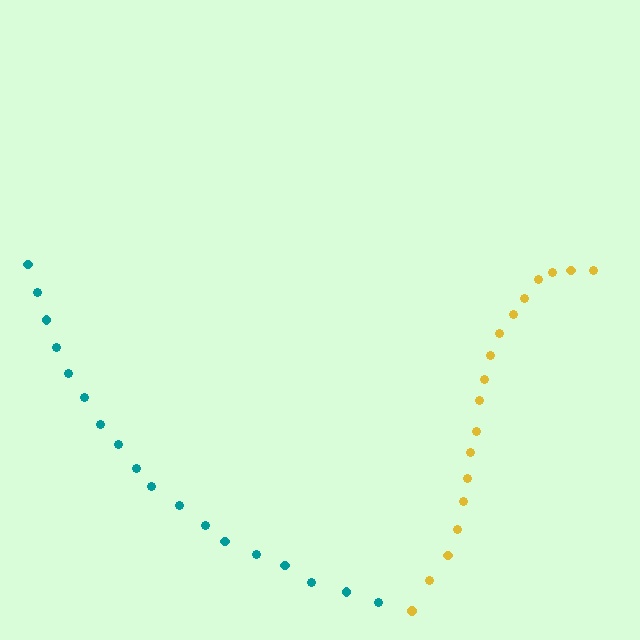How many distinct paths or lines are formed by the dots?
There are 2 distinct paths.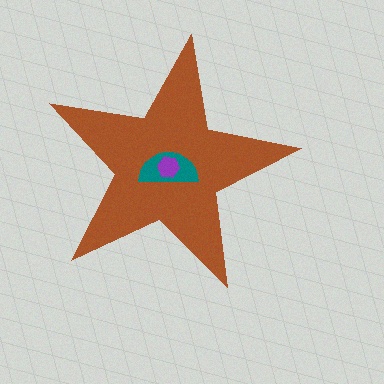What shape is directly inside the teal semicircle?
The purple hexagon.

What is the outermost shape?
The brown star.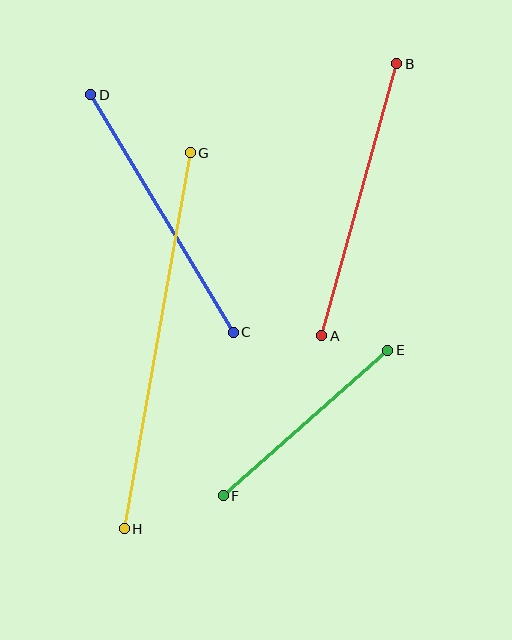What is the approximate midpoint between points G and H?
The midpoint is at approximately (157, 341) pixels.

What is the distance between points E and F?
The distance is approximately 220 pixels.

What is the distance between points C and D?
The distance is approximately 277 pixels.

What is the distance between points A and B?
The distance is approximately 282 pixels.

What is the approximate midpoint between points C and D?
The midpoint is at approximately (162, 214) pixels.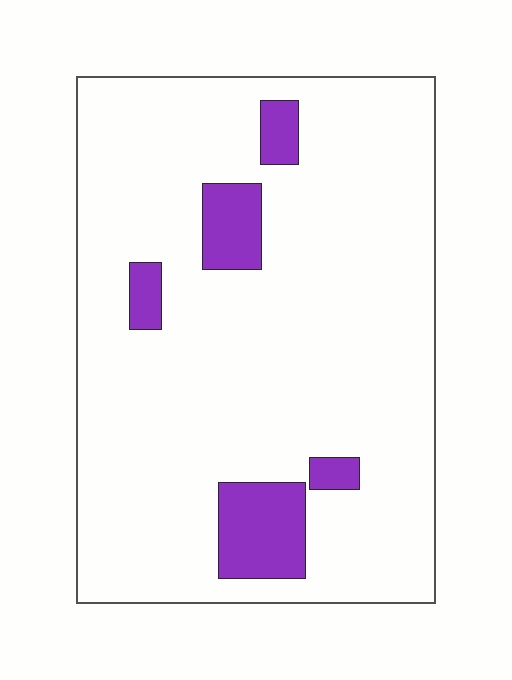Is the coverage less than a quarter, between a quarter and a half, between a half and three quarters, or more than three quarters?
Less than a quarter.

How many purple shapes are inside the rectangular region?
5.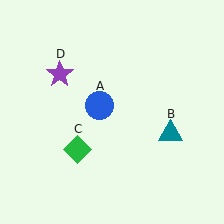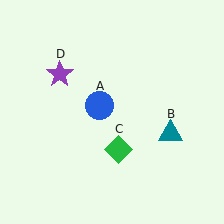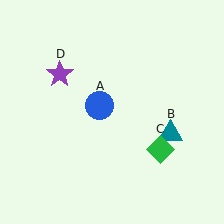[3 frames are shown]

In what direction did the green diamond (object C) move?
The green diamond (object C) moved right.